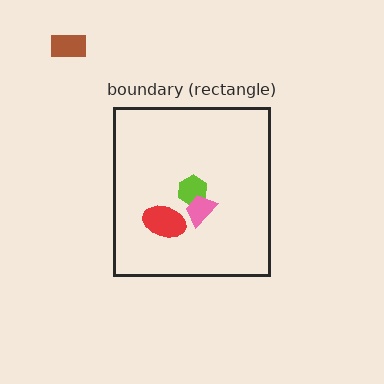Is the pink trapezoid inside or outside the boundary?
Inside.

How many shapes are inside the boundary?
3 inside, 1 outside.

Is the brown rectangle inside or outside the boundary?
Outside.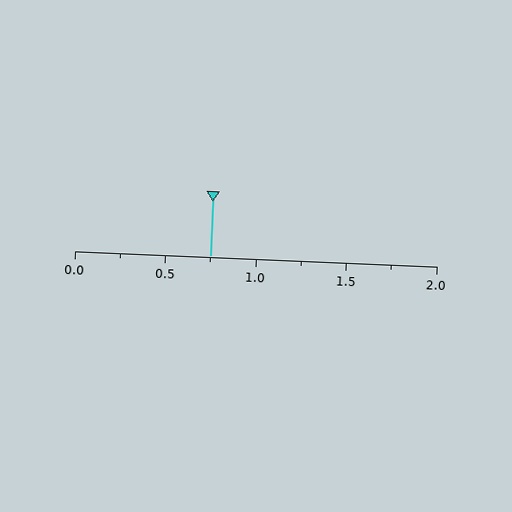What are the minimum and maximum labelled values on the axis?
The axis runs from 0.0 to 2.0.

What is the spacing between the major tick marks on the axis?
The major ticks are spaced 0.5 apart.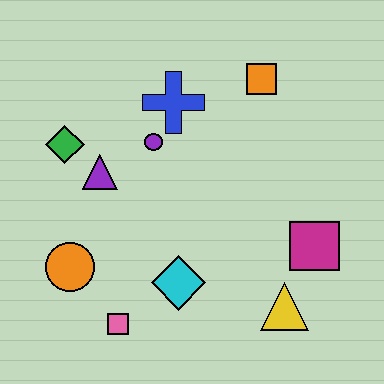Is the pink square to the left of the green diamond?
No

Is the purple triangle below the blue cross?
Yes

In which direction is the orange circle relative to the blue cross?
The orange circle is below the blue cross.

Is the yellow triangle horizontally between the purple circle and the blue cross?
No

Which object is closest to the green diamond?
The purple triangle is closest to the green diamond.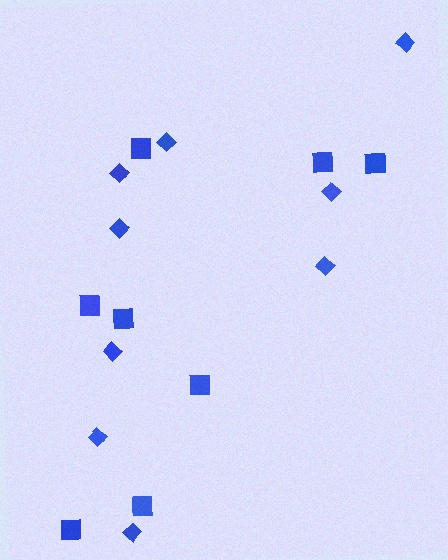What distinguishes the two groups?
There are 2 groups: one group of squares (8) and one group of diamonds (9).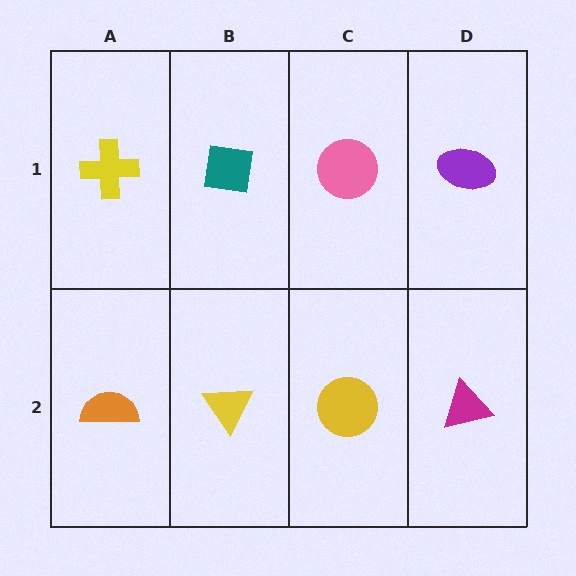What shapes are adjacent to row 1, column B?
A yellow triangle (row 2, column B), a yellow cross (row 1, column A), a pink circle (row 1, column C).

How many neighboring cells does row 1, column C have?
3.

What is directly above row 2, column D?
A purple ellipse.